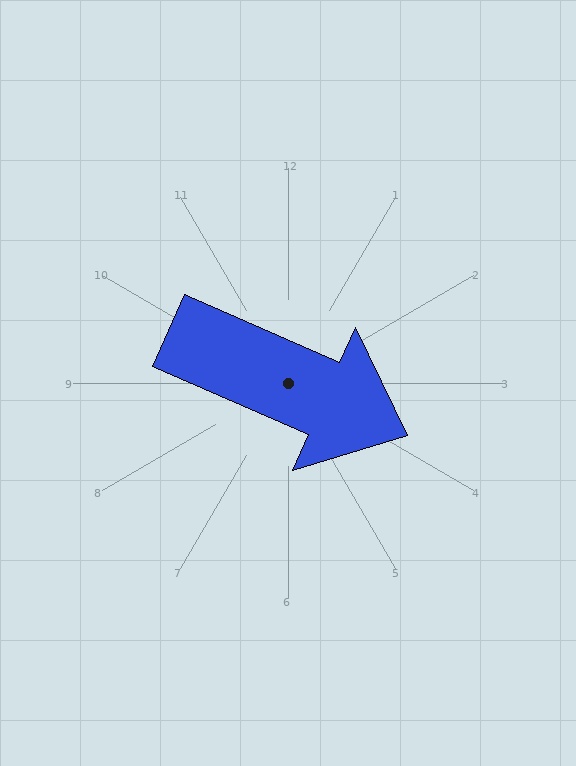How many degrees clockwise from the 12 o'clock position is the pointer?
Approximately 114 degrees.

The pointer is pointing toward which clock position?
Roughly 4 o'clock.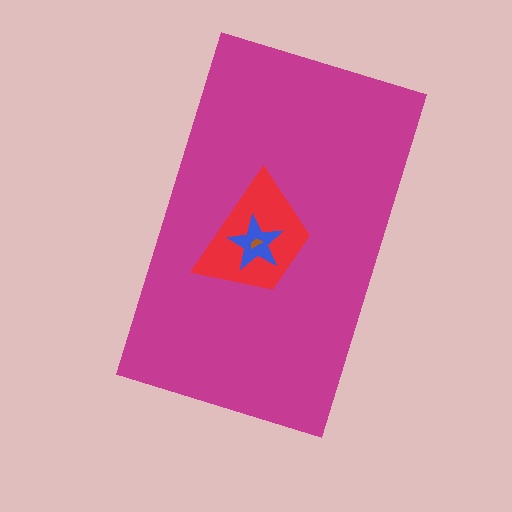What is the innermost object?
The brown semicircle.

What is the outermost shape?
The magenta rectangle.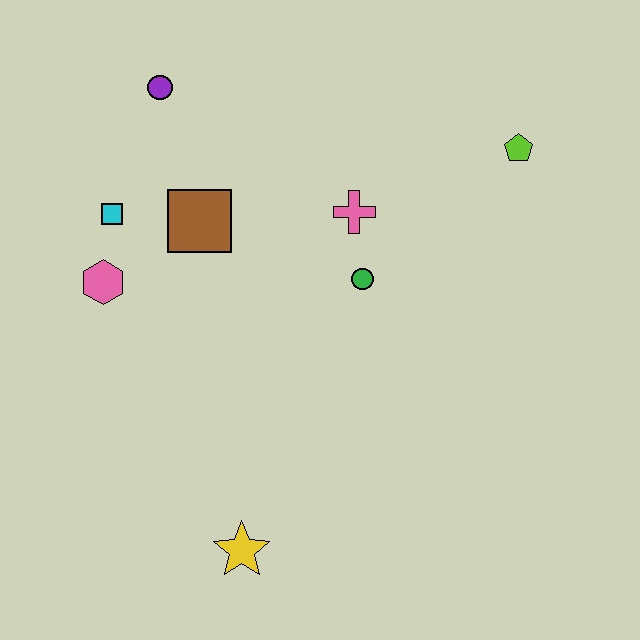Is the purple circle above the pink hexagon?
Yes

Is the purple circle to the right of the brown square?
No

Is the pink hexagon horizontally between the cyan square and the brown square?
No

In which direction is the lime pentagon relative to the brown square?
The lime pentagon is to the right of the brown square.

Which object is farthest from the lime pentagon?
The yellow star is farthest from the lime pentagon.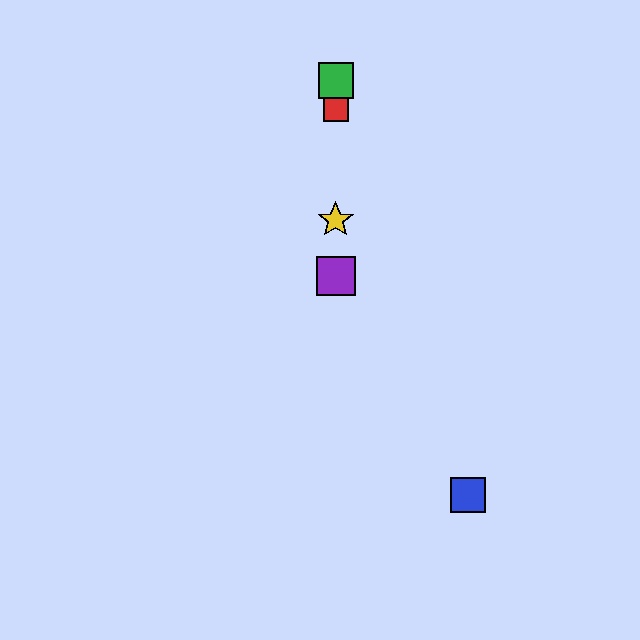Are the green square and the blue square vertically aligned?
No, the green square is at x≈336 and the blue square is at x≈468.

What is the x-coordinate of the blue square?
The blue square is at x≈468.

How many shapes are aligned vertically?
4 shapes (the red square, the green square, the yellow star, the purple square) are aligned vertically.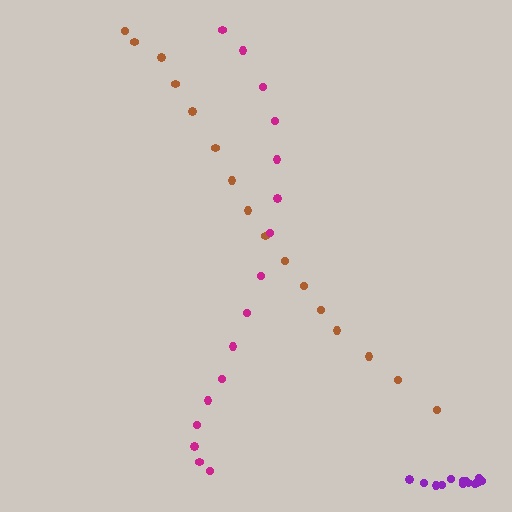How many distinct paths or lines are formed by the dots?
There are 3 distinct paths.